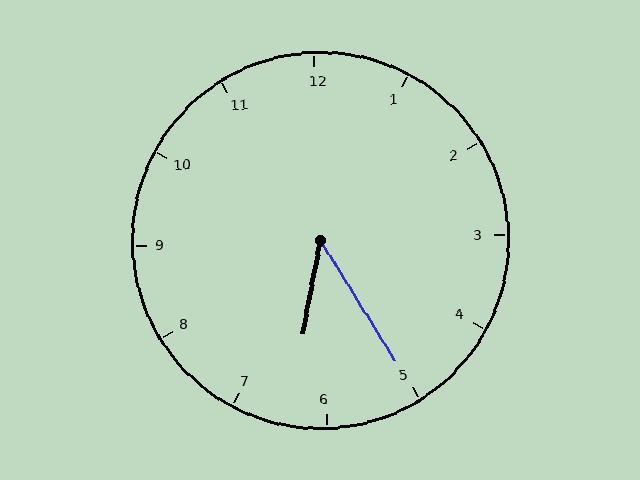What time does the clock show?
6:25.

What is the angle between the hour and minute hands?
Approximately 42 degrees.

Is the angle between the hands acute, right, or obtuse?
It is acute.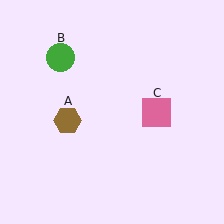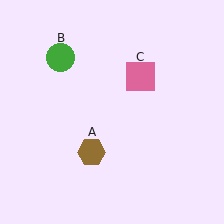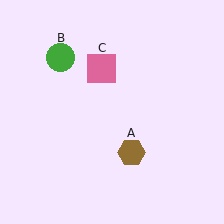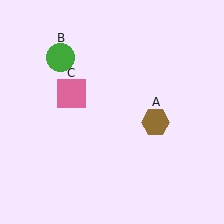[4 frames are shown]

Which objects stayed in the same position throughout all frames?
Green circle (object B) remained stationary.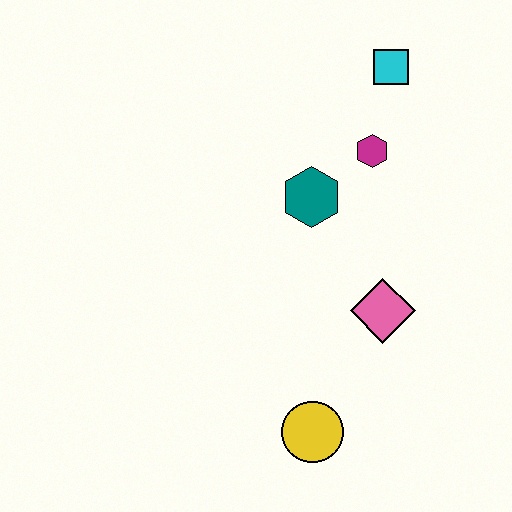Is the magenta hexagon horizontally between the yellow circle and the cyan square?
Yes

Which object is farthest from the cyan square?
The yellow circle is farthest from the cyan square.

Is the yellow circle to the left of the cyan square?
Yes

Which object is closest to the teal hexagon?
The magenta hexagon is closest to the teal hexagon.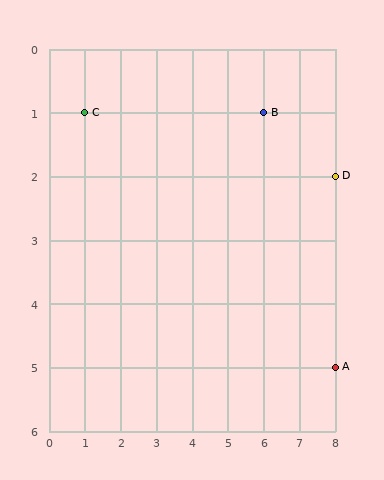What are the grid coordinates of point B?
Point B is at grid coordinates (6, 1).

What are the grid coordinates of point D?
Point D is at grid coordinates (8, 2).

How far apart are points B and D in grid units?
Points B and D are 2 columns and 1 row apart (about 2.2 grid units diagonally).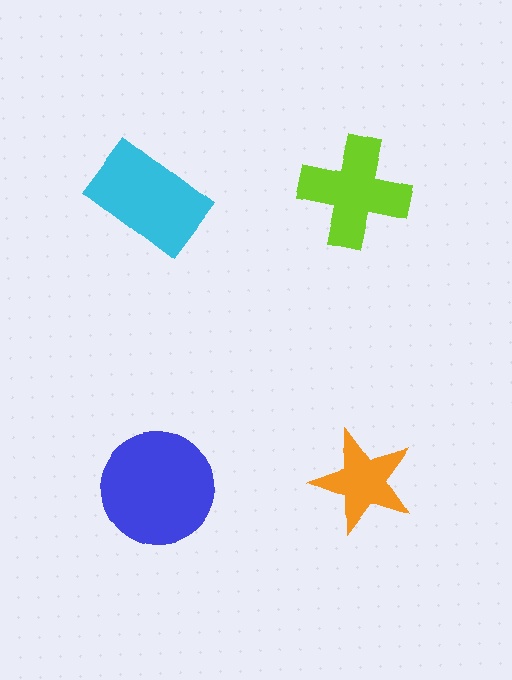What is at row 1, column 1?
A cyan rectangle.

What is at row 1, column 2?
A lime cross.